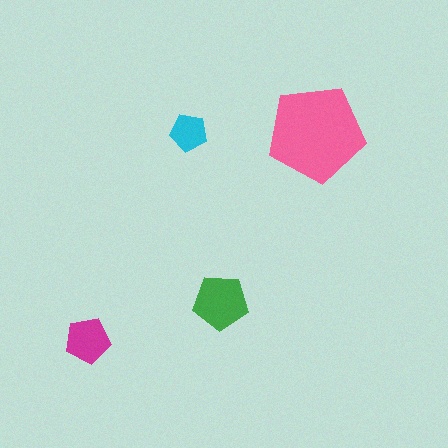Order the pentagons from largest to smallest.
the pink one, the green one, the magenta one, the cyan one.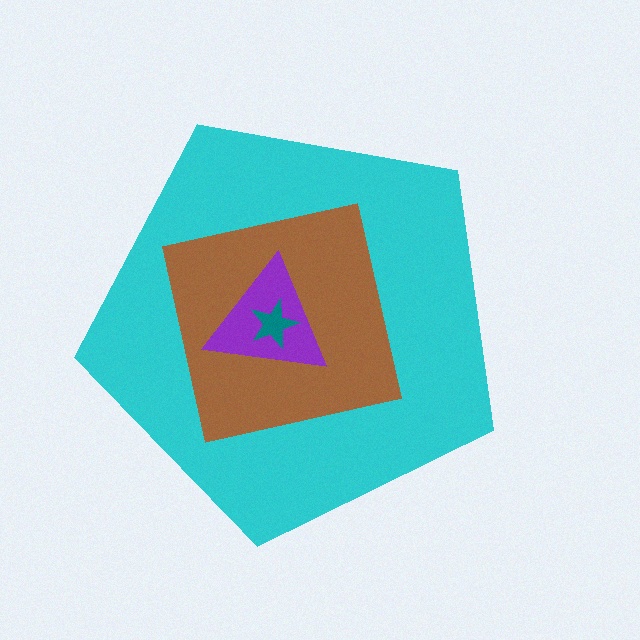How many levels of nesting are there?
4.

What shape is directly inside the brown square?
The purple triangle.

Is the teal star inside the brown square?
Yes.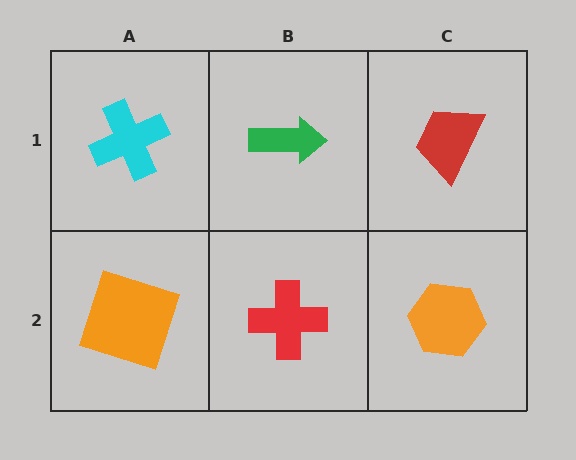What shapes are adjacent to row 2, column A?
A cyan cross (row 1, column A), a red cross (row 2, column B).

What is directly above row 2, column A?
A cyan cross.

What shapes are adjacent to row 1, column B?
A red cross (row 2, column B), a cyan cross (row 1, column A), a red trapezoid (row 1, column C).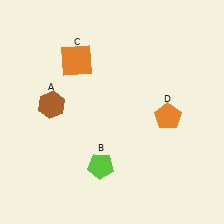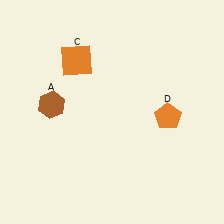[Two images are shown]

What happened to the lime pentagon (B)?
The lime pentagon (B) was removed in Image 2. It was in the bottom-left area of Image 1.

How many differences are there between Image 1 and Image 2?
There is 1 difference between the two images.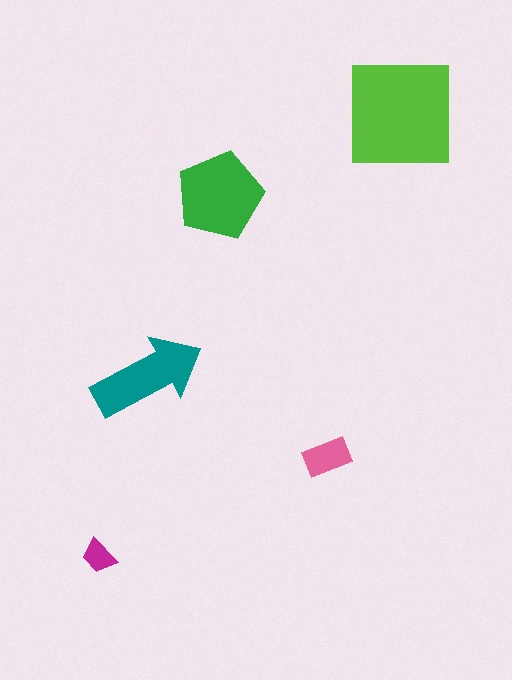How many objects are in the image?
There are 5 objects in the image.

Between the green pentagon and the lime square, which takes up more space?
The lime square.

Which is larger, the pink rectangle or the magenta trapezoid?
The pink rectangle.